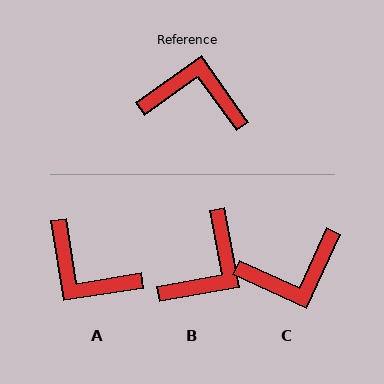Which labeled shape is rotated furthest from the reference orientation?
A, about 154 degrees away.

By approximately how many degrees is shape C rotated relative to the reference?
Approximately 150 degrees clockwise.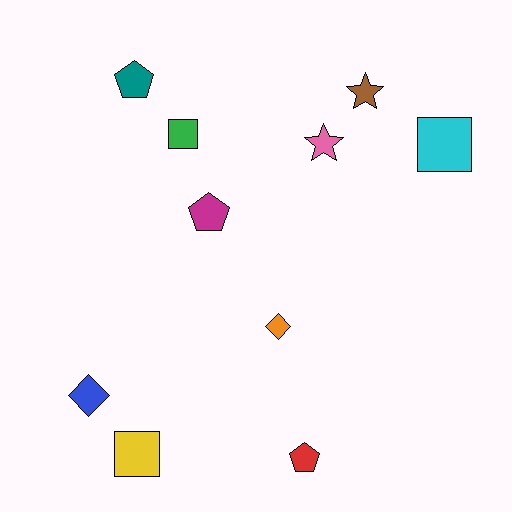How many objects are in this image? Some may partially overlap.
There are 10 objects.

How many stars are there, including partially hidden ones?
There are 2 stars.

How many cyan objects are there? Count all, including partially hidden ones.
There is 1 cyan object.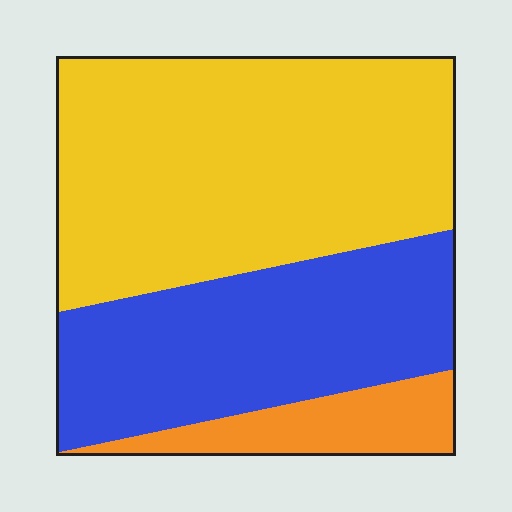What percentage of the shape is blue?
Blue covers about 35% of the shape.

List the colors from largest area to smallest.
From largest to smallest: yellow, blue, orange.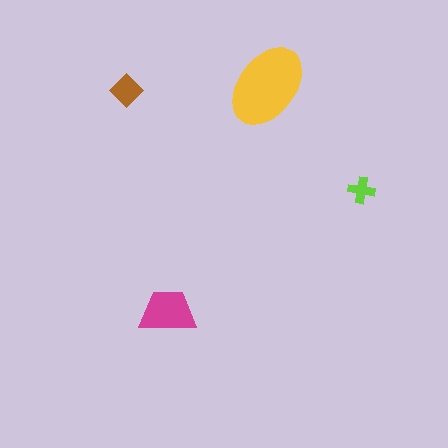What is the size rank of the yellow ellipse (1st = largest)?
1st.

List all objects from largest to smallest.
The yellow ellipse, the magenta trapezoid, the brown diamond, the lime cross.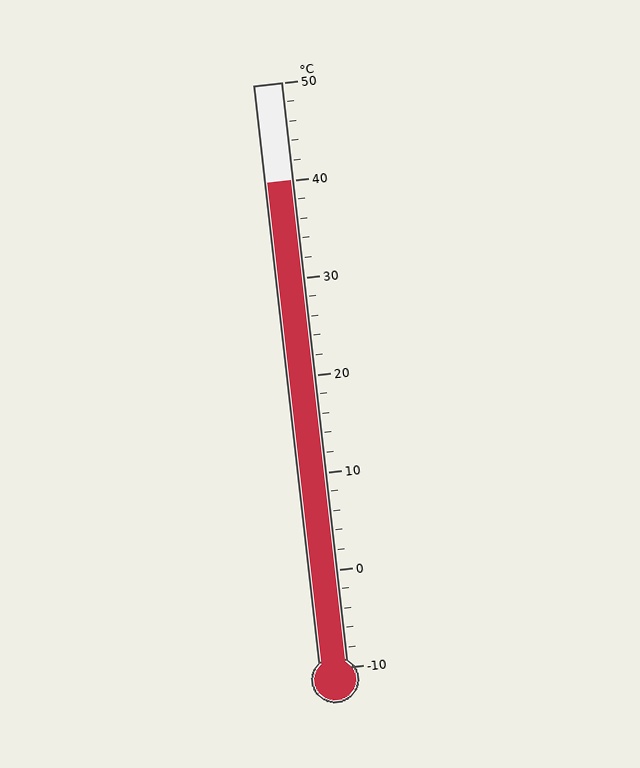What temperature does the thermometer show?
The thermometer shows approximately 40°C.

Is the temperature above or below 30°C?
The temperature is above 30°C.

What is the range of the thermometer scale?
The thermometer scale ranges from -10°C to 50°C.